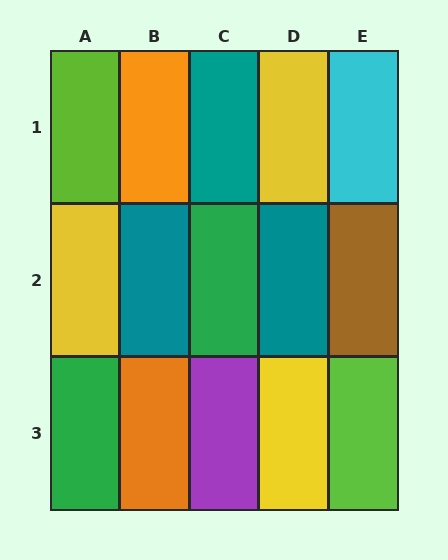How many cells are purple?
1 cell is purple.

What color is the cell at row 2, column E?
Brown.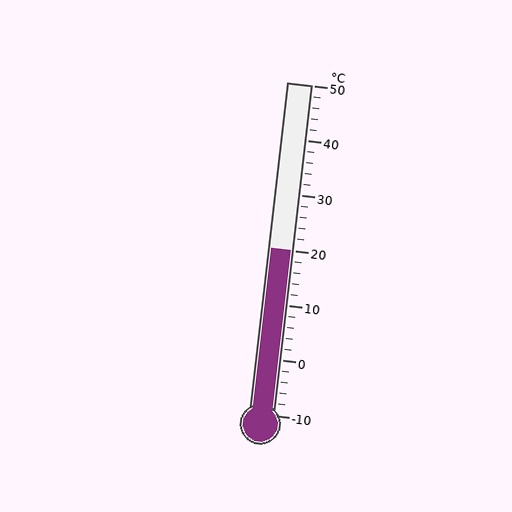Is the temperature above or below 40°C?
The temperature is below 40°C.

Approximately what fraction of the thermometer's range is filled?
The thermometer is filled to approximately 50% of its range.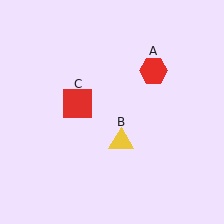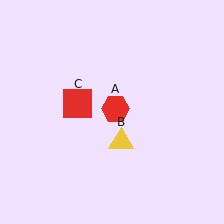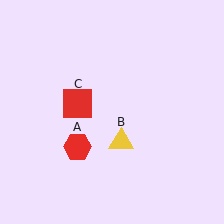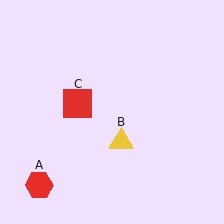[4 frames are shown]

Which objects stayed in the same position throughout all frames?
Yellow triangle (object B) and red square (object C) remained stationary.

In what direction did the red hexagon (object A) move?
The red hexagon (object A) moved down and to the left.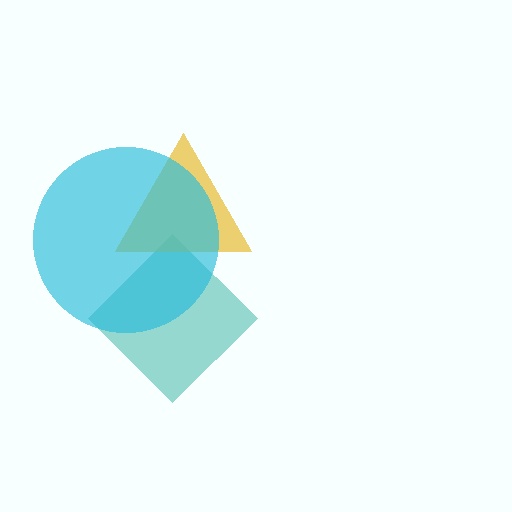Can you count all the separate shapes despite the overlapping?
Yes, there are 3 separate shapes.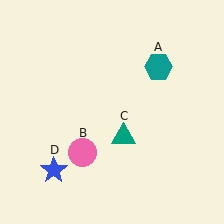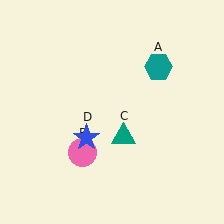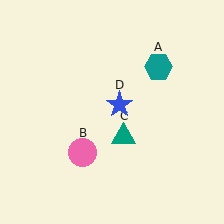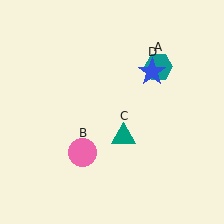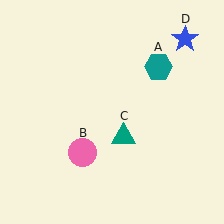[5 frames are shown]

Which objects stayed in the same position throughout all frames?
Teal hexagon (object A) and pink circle (object B) and teal triangle (object C) remained stationary.